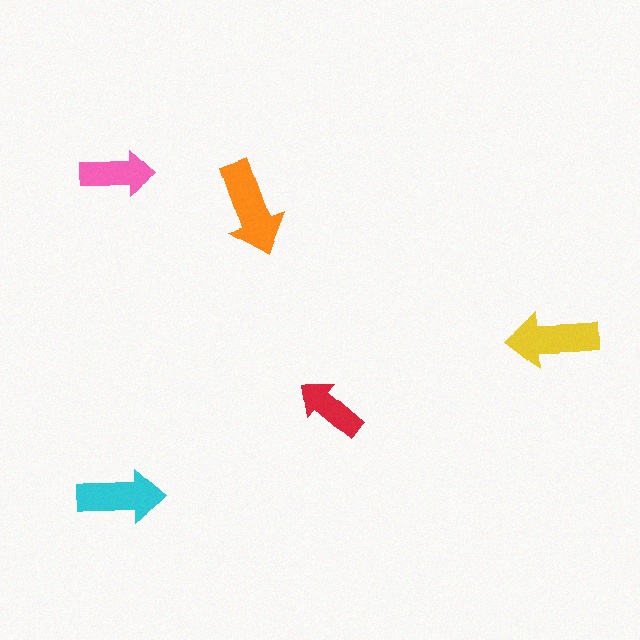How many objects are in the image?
There are 5 objects in the image.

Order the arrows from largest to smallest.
the orange one, the yellow one, the cyan one, the pink one, the red one.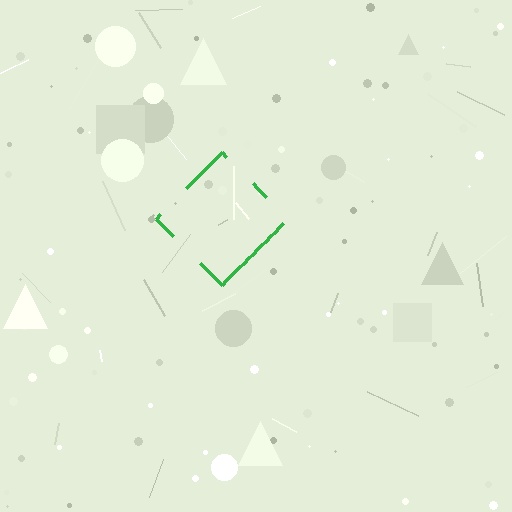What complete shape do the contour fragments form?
The contour fragments form a diamond.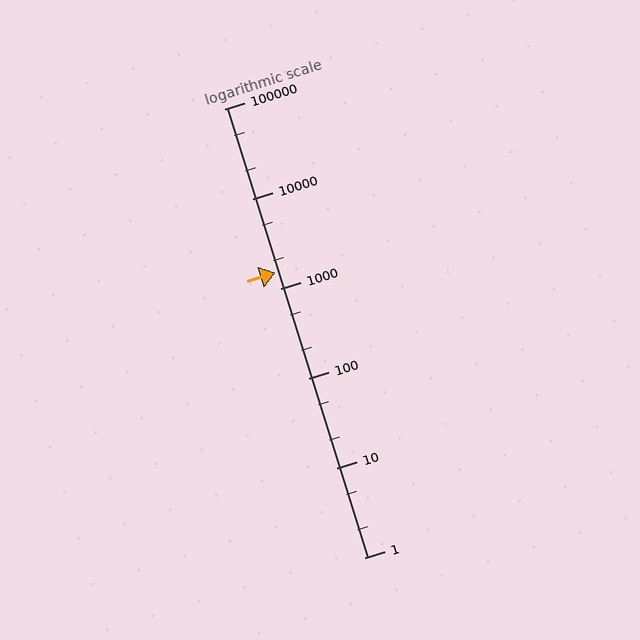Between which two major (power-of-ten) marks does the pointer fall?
The pointer is between 1000 and 10000.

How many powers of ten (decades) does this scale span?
The scale spans 5 decades, from 1 to 100000.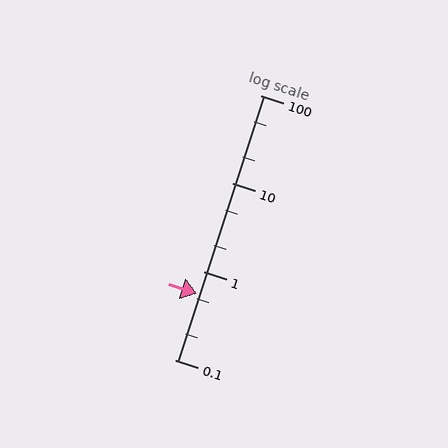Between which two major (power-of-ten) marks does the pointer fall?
The pointer is between 0.1 and 1.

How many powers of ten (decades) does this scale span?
The scale spans 3 decades, from 0.1 to 100.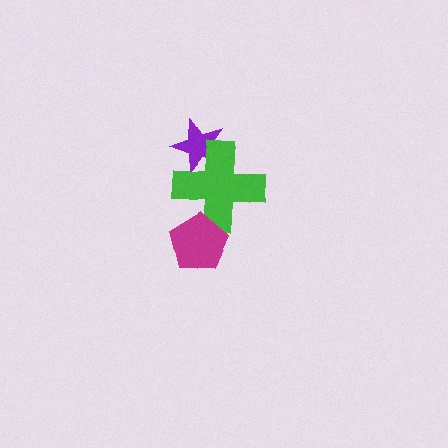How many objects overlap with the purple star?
1 object overlaps with the purple star.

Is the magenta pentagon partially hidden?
No, no other shape covers it.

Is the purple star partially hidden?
Yes, it is partially covered by another shape.